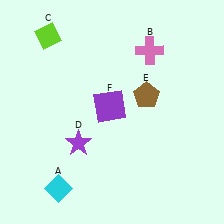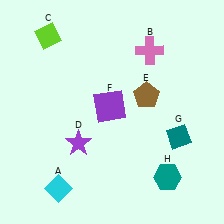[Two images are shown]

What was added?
A teal diamond (G), a teal hexagon (H) were added in Image 2.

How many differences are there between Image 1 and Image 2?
There are 2 differences between the two images.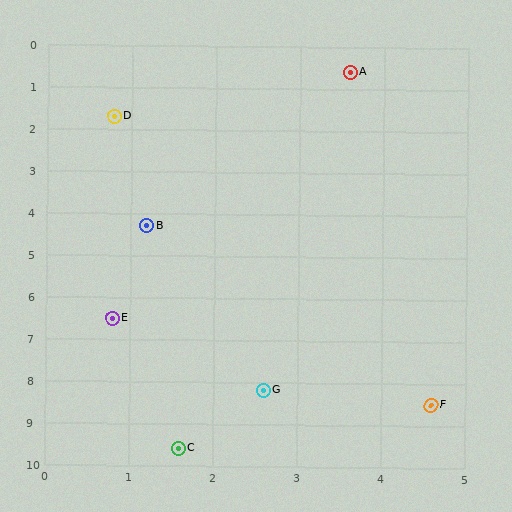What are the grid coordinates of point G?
Point G is at approximately (2.6, 8.2).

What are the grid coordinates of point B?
Point B is at approximately (1.2, 4.3).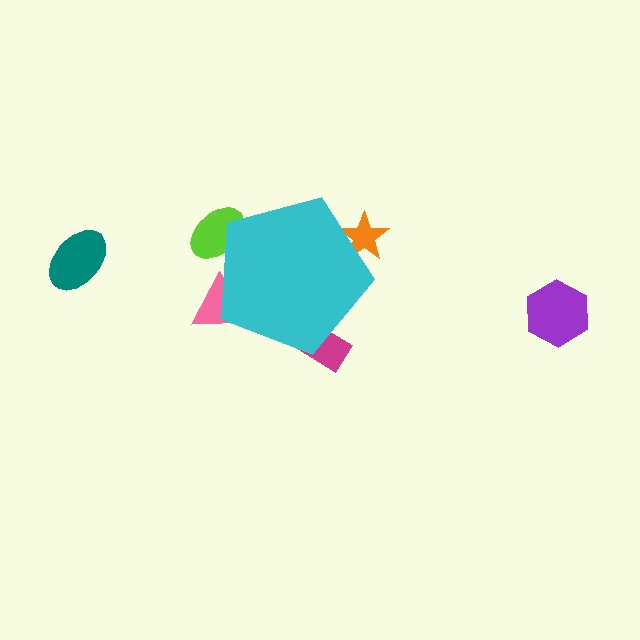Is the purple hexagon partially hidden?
No, the purple hexagon is fully visible.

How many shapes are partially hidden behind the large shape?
4 shapes are partially hidden.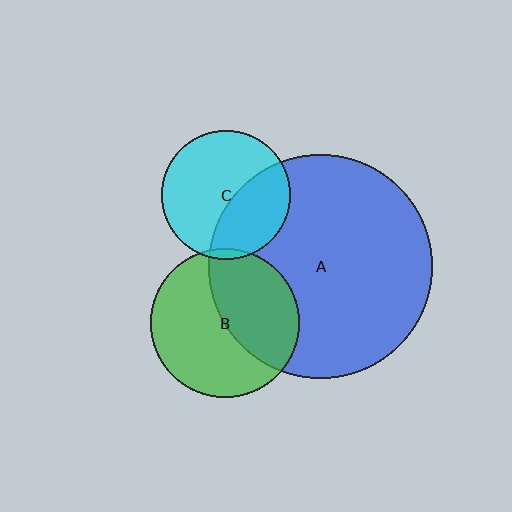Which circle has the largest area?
Circle A (blue).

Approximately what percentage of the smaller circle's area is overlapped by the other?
Approximately 45%.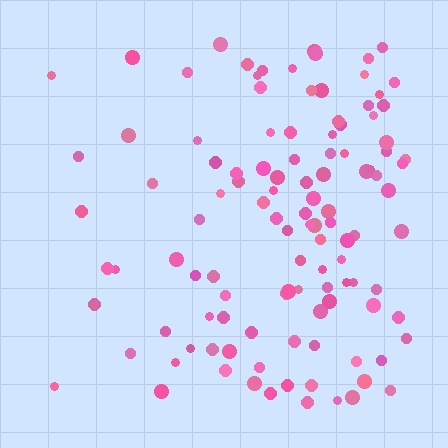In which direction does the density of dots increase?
From left to right, with the right side densest.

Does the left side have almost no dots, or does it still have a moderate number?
Still a moderate number, just noticeably fewer than the right.